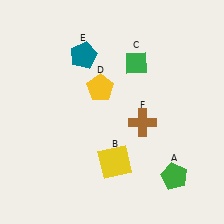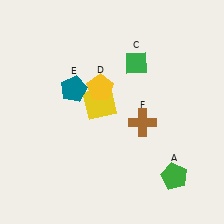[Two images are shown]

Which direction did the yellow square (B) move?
The yellow square (B) moved up.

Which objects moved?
The objects that moved are: the yellow square (B), the teal pentagon (E).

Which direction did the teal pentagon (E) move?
The teal pentagon (E) moved down.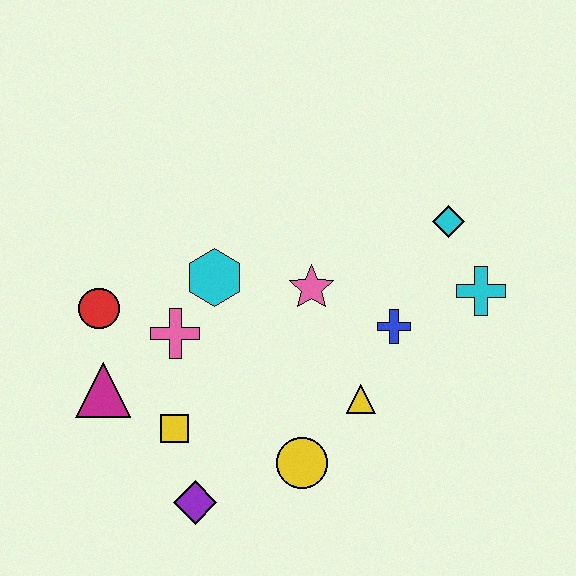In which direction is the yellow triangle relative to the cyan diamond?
The yellow triangle is below the cyan diamond.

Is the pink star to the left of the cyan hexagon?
No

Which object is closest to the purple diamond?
The yellow square is closest to the purple diamond.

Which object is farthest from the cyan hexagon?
The cyan cross is farthest from the cyan hexagon.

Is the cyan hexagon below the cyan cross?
No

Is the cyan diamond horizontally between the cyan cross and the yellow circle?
Yes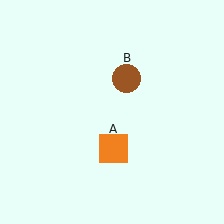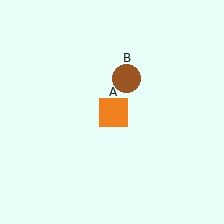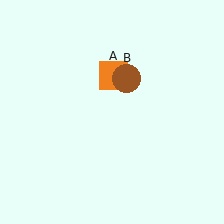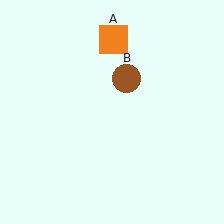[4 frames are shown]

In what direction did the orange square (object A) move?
The orange square (object A) moved up.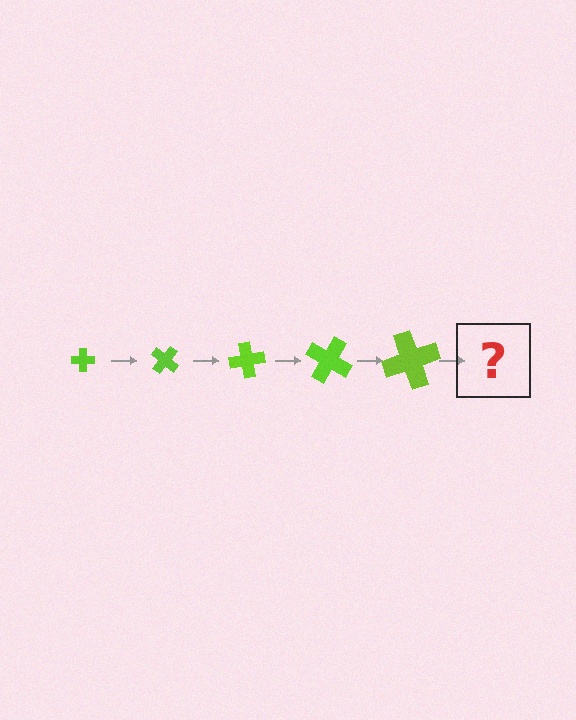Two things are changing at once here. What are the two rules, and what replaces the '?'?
The two rules are that the cross grows larger each step and it rotates 40 degrees each step. The '?' should be a cross, larger than the previous one and rotated 200 degrees from the start.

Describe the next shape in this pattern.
It should be a cross, larger than the previous one and rotated 200 degrees from the start.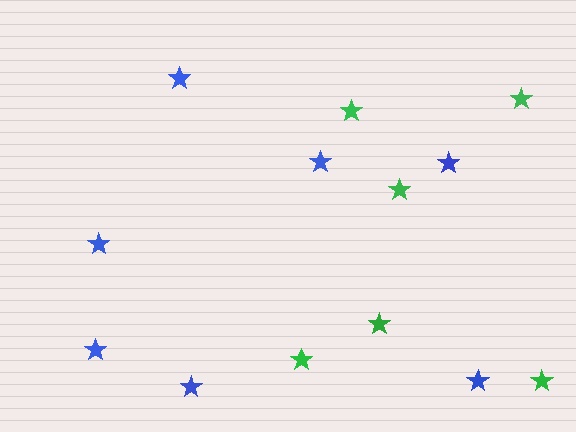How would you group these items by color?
There are 2 groups: one group of blue stars (7) and one group of green stars (6).